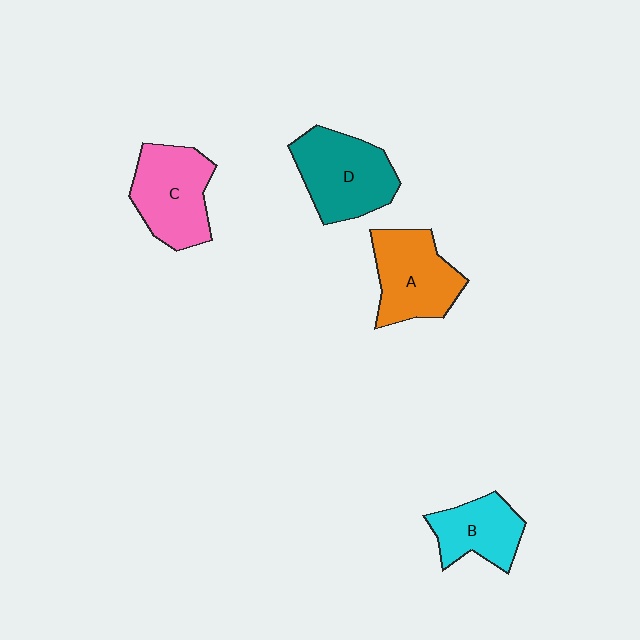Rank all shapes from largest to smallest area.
From largest to smallest: D (teal), C (pink), A (orange), B (cyan).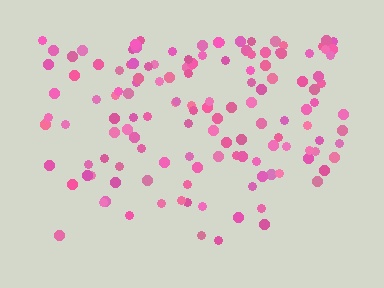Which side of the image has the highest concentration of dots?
The top.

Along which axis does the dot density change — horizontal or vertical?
Vertical.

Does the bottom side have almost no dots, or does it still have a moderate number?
Still a moderate number, just noticeably fewer than the top.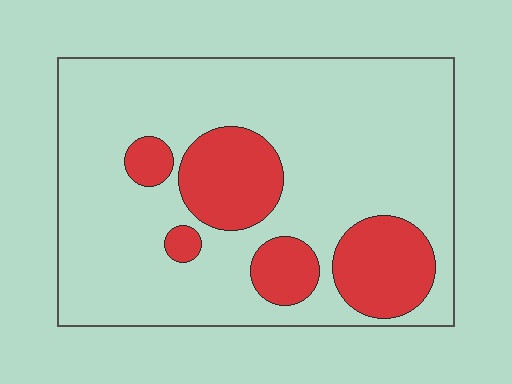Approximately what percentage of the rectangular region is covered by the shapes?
Approximately 20%.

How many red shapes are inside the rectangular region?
5.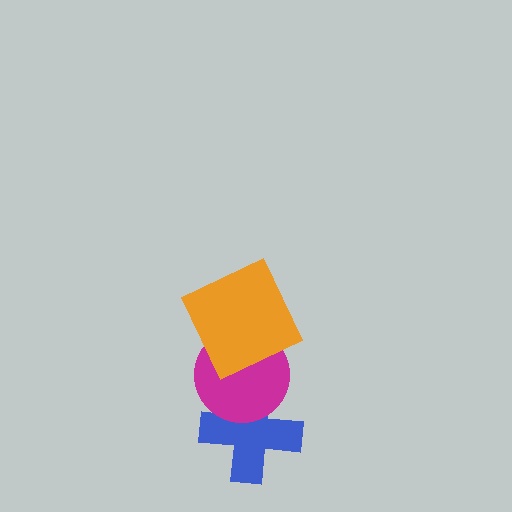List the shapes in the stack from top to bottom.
From top to bottom: the orange square, the magenta circle, the blue cross.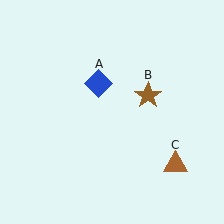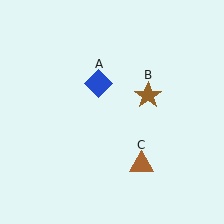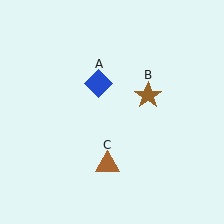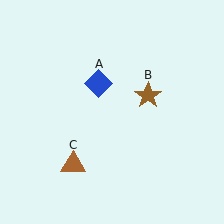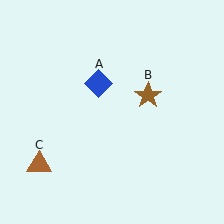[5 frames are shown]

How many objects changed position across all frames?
1 object changed position: brown triangle (object C).